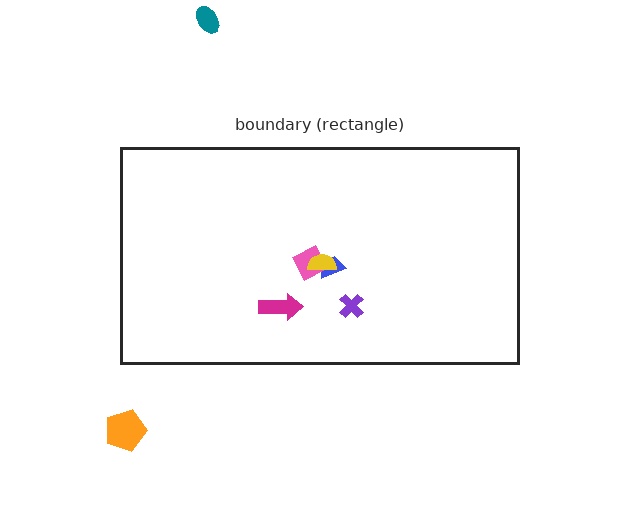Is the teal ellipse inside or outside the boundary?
Outside.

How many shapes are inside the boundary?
5 inside, 2 outside.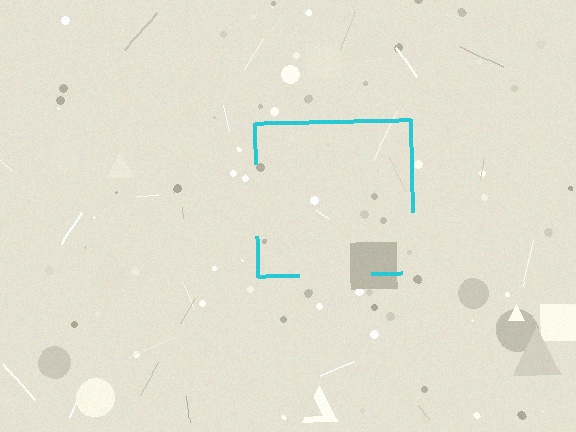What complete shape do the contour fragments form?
The contour fragments form a square.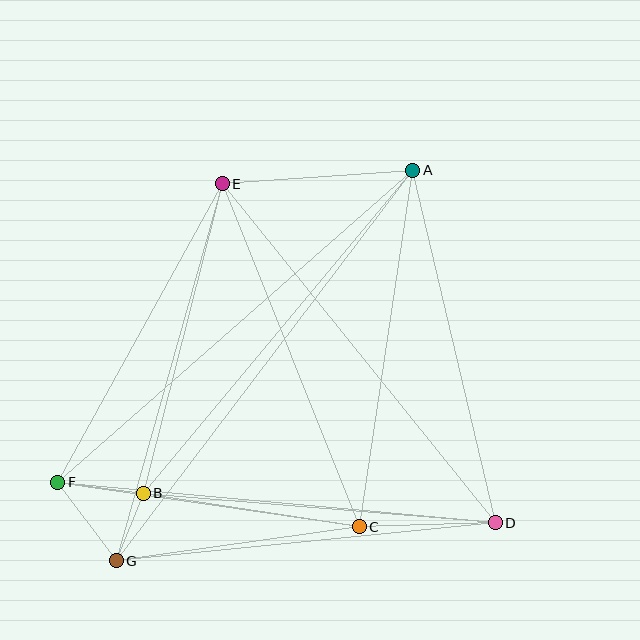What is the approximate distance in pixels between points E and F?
The distance between E and F is approximately 341 pixels.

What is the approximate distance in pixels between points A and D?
The distance between A and D is approximately 362 pixels.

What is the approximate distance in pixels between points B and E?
The distance between B and E is approximately 319 pixels.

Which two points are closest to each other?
Points B and G are closest to each other.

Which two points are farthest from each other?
Points A and G are farthest from each other.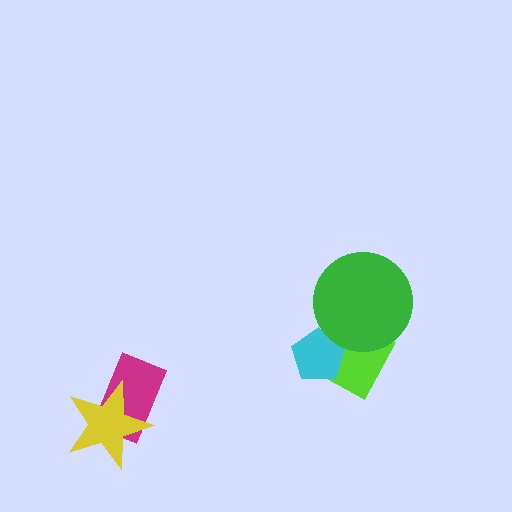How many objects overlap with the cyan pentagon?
2 objects overlap with the cyan pentagon.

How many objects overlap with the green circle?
2 objects overlap with the green circle.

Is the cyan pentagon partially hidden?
Yes, it is partially covered by another shape.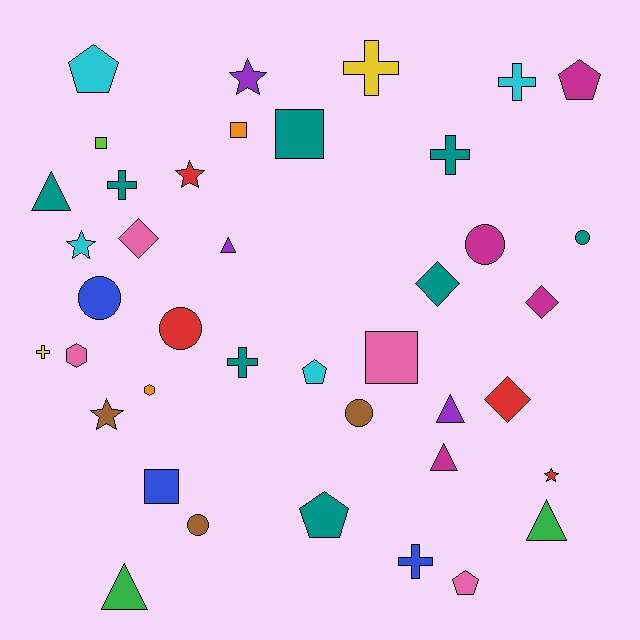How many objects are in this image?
There are 40 objects.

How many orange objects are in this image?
There are 2 orange objects.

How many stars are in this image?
There are 5 stars.